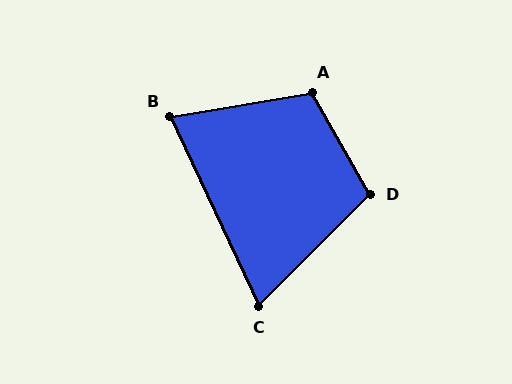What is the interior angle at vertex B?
Approximately 75 degrees (acute).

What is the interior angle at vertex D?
Approximately 105 degrees (obtuse).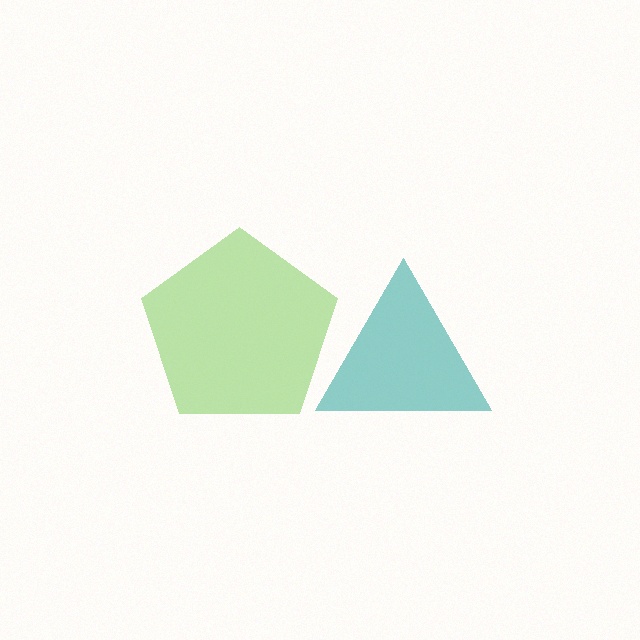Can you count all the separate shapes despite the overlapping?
Yes, there are 2 separate shapes.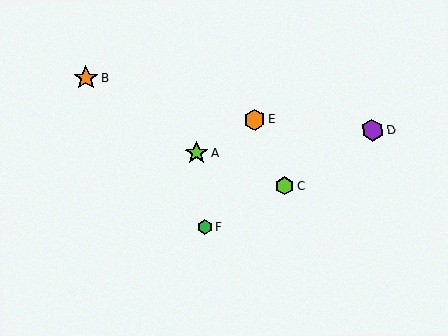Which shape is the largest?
The orange star (labeled B) is the largest.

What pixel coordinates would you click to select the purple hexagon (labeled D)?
Click at (372, 130) to select the purple hexagon D.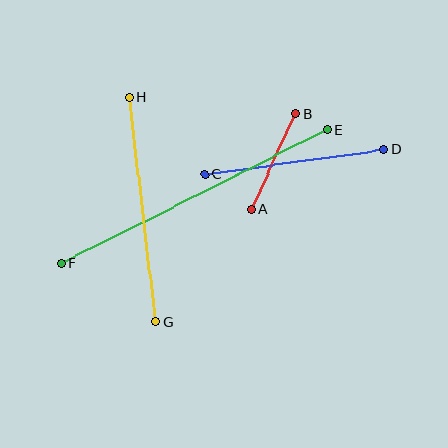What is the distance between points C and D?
The distance is approximately 181 pixels.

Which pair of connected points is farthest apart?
Points E and F are farthest apart.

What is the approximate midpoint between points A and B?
The midpoint is at approximately (273, 162) pixels.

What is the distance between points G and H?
The distance is approximately 226 pixels.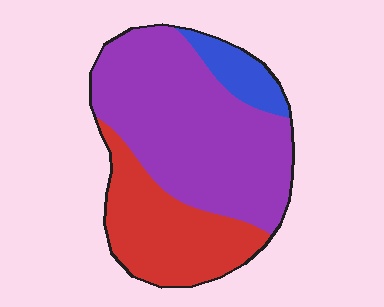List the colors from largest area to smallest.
From largest to smallest: purple, red, blue.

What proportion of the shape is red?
Red covers about 30% of the shape.